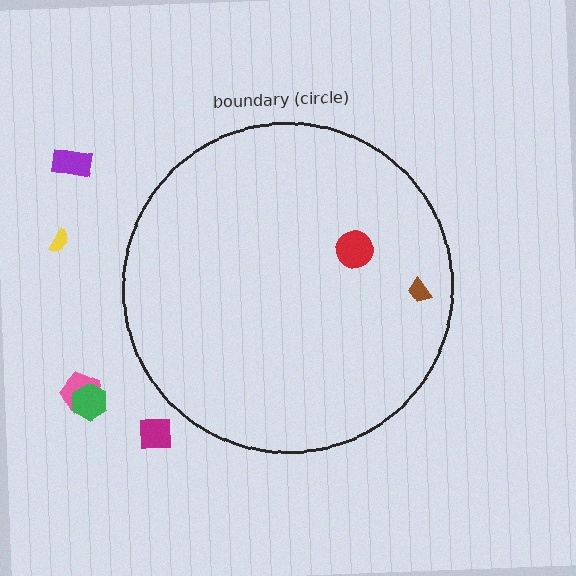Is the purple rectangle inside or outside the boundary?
Outside.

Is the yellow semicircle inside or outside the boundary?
Outside.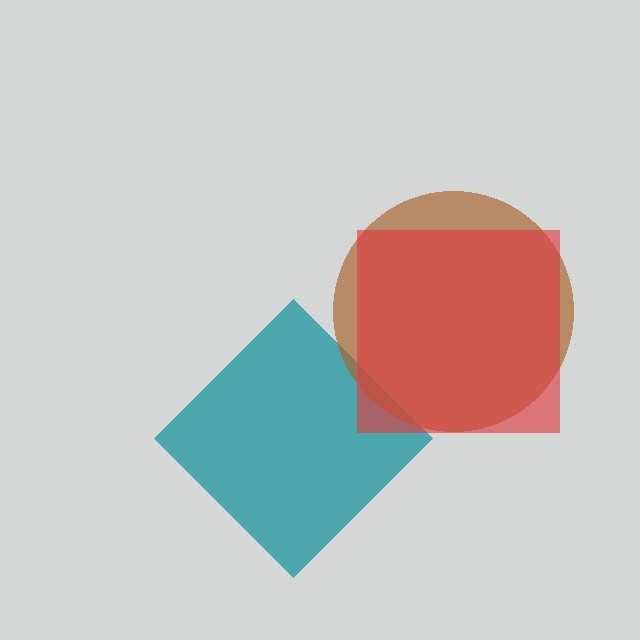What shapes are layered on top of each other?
The layered shapes are: a teal diamond, a brown circle, a red square.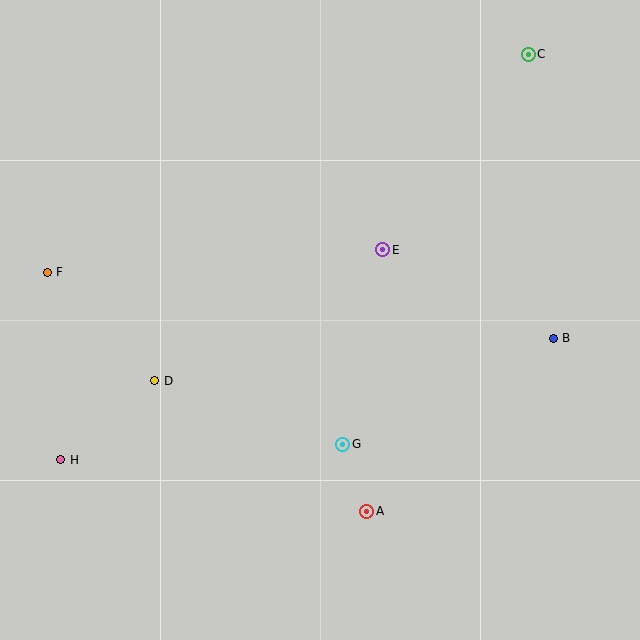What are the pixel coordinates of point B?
Point B is at (553, 338).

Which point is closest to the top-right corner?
Point C is closest to the top-right corner.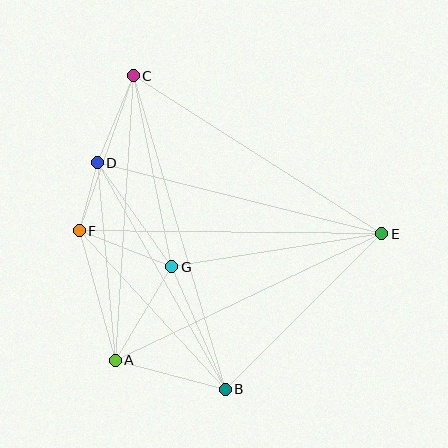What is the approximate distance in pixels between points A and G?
The distance between A and G is approximately 109 pixels.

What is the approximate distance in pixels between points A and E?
The distance between A and E is approximately 295 pixels.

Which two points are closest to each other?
Points D and F are closest to each other.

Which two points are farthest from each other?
Points B and C are farthest from each other.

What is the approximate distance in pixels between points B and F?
The distance between B and F is approximately 216 pixels.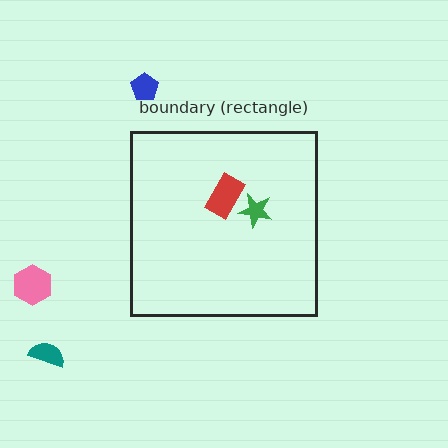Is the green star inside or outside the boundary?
Inside.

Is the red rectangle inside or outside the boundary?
Inside.